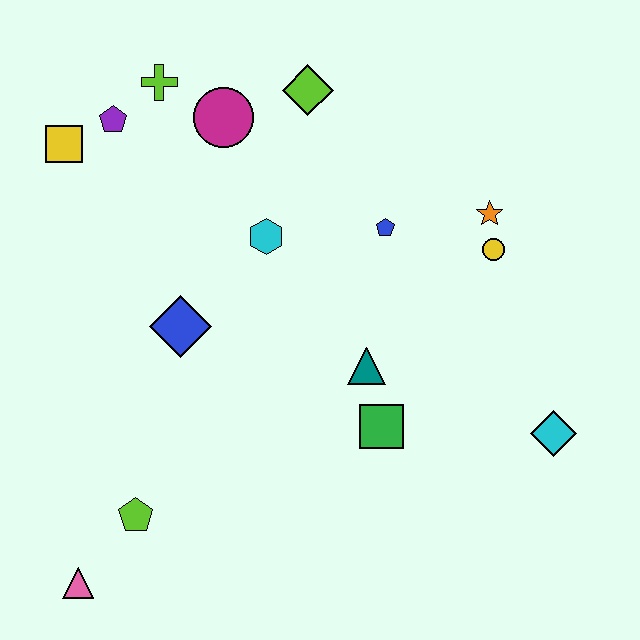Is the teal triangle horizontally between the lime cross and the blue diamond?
No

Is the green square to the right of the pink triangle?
Yes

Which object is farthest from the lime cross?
The cyan diamond is farthest from the lime cross.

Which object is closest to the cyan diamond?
The green square is closest to the cyan diamond.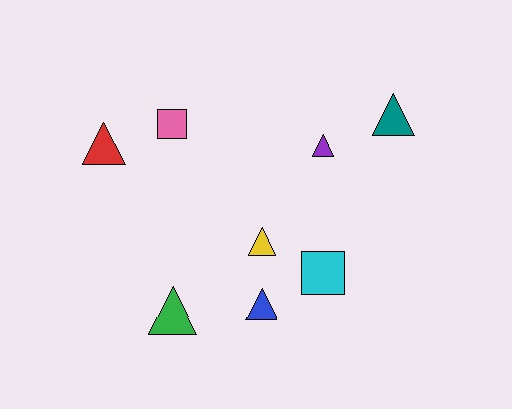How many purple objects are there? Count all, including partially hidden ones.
There is 1 purple object.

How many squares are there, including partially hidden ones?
There are 2 squares.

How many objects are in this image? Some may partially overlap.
There are 8 objects.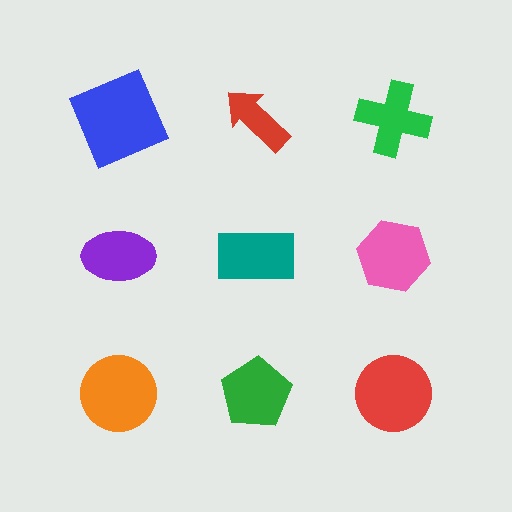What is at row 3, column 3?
A red circle.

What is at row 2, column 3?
A pink hexagon.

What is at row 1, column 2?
A red arrow.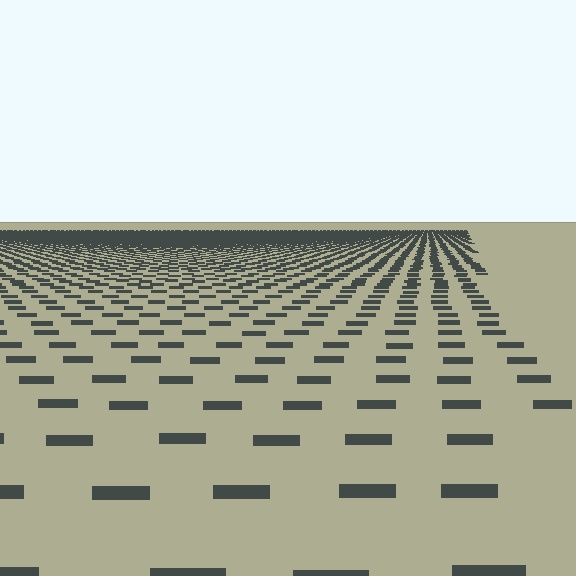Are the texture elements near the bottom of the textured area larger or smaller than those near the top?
Larger. Near the bottom, elements are closer to the viewer and appear at a bigger on-screen size.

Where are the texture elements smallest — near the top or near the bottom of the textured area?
Near the top.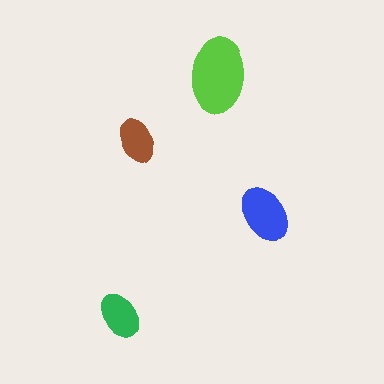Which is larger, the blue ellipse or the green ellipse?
The blue one.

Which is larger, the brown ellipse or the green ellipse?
The green one.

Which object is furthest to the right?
The blue ellipse is rightmost.